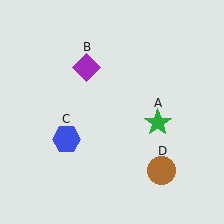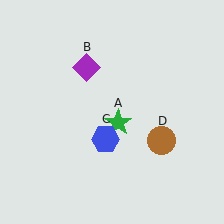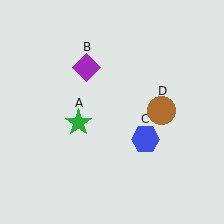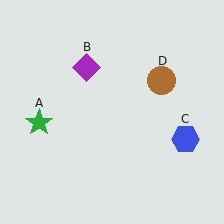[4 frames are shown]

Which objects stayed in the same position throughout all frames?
Purple diamond (object B) remained stationary.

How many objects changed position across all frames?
3 objects changed position: green star (object A), blue hexagon (object C), brown circle (object D).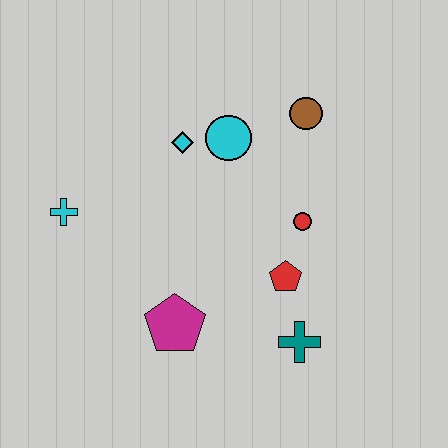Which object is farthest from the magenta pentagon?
The brown circle is farthest from the magenta pentagon.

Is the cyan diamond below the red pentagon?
No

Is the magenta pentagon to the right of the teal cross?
No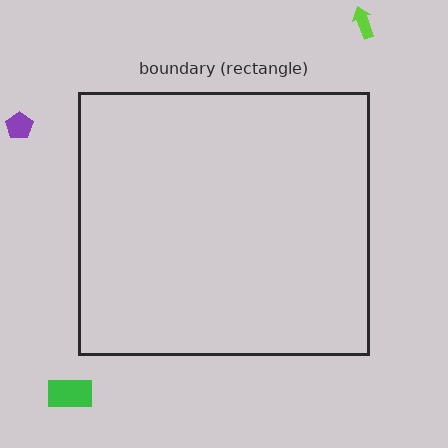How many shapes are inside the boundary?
0 inside, 3 outside.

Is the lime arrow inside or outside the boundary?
Outside.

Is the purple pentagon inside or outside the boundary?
Outside.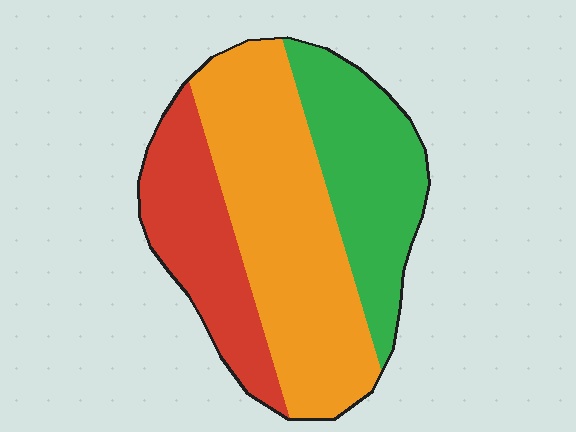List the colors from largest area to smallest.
From largest to smallest: orange, green, red.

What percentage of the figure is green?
Green covers about 30% of the figure.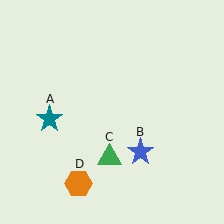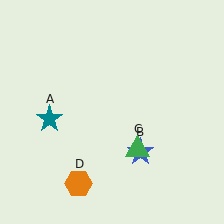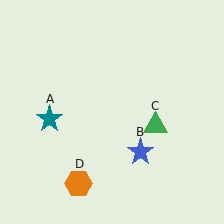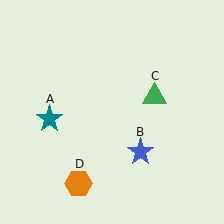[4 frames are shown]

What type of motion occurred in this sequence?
The green triangle (object C) rotated counterclockwise around the center of the scene.